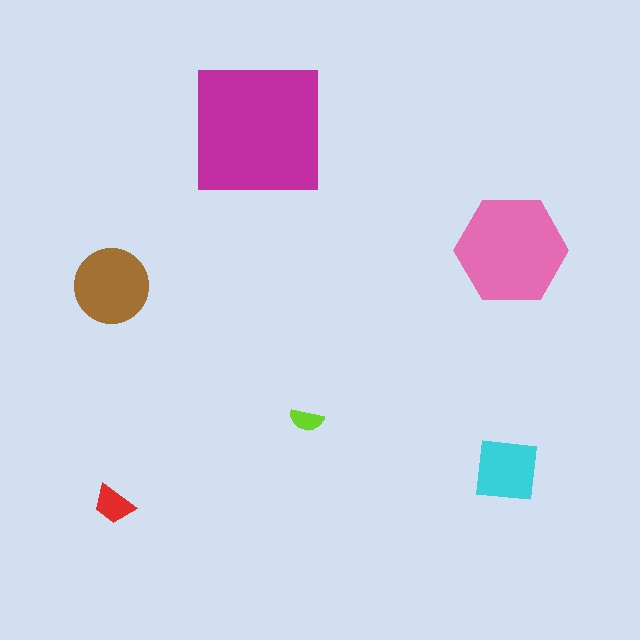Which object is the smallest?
The lime semicircle.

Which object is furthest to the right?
The pink hexagon is rightmost.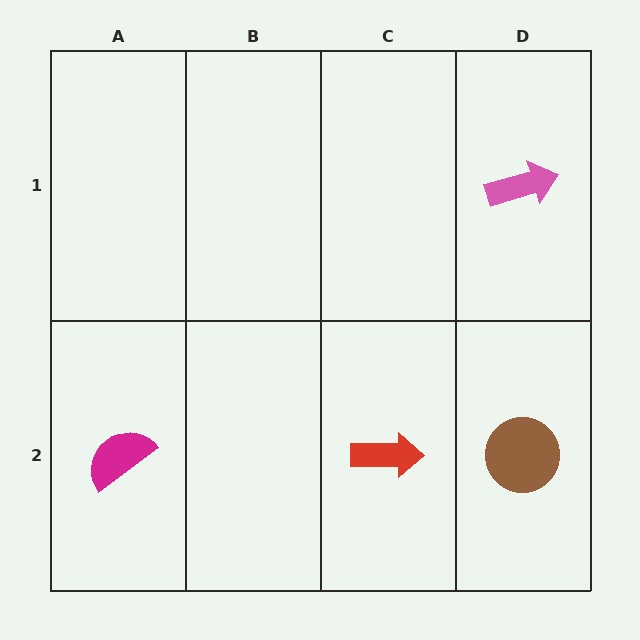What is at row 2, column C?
A red arrow.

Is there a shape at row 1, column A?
No, that cell is empty.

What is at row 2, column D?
A brown circle.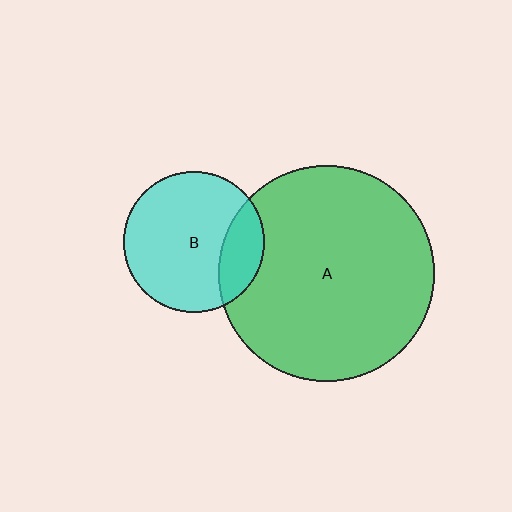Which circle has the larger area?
Circle A (green).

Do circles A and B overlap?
Yes.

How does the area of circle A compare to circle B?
Approximately 2.4 times.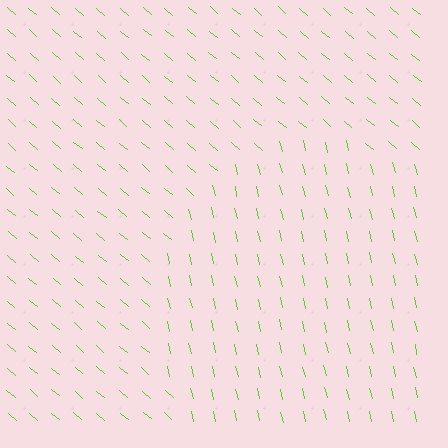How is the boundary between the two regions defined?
The boundary is defined purely by a change in line orientation (approximately 36 degrees difference). All lines are the same color and thickness.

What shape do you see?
I see a circle.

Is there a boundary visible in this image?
Yes, there is a texture boundary formed by a change in line orientation.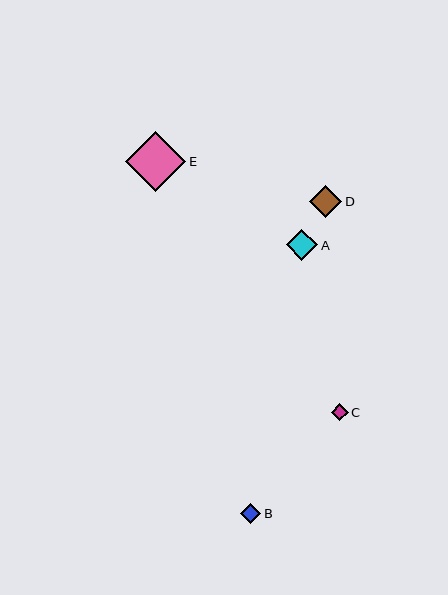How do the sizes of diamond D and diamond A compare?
Diamond D and diamond A are approximately the same size.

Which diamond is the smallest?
Diamond C is the smallest with a size of approximately 17 pixels.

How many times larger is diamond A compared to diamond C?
Diamond A is approximately 1.9 times the size of diamond C.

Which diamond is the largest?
Diamond E is the largest with a size of approximately 60 pixels.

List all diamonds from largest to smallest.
From largest to smallest: E, D, A, B, C.